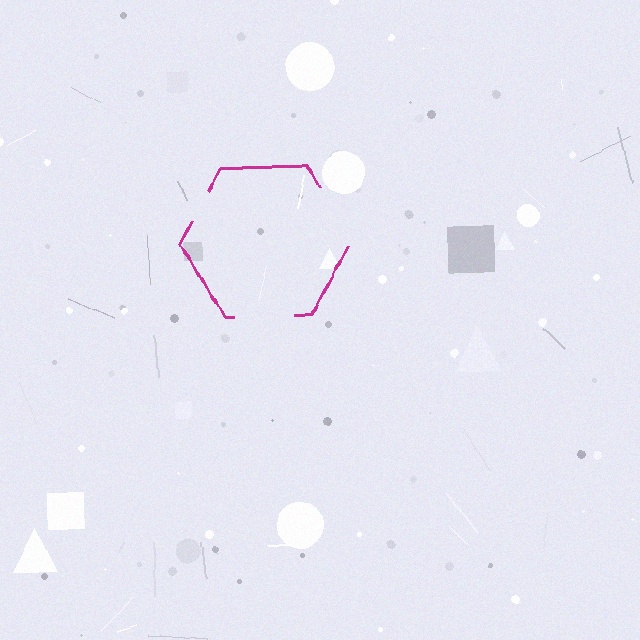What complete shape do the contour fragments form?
The contour fragments form a hexagon.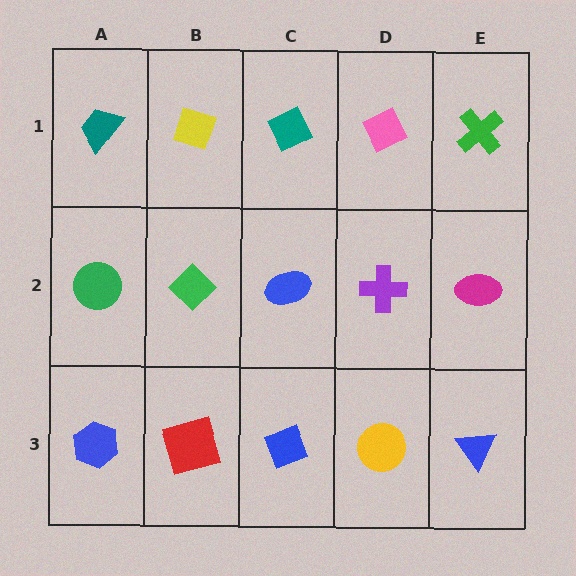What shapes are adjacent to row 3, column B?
A green diamond (row 2, column B), a blue hexagon (row 3, column A), a blue diamond (row 3, column C).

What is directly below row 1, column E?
A magenta ellipse.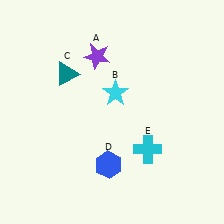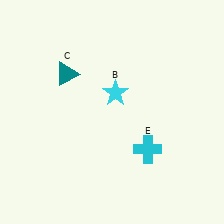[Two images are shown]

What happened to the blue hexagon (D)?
The blue hexagon (D) was removed in Image 2. It was in the bottom-left area of Image 1.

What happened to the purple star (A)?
The purple star (A) was removed in Image 2. It was in the top-left area of Image 1.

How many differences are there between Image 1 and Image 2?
There are 2 differences between the two images.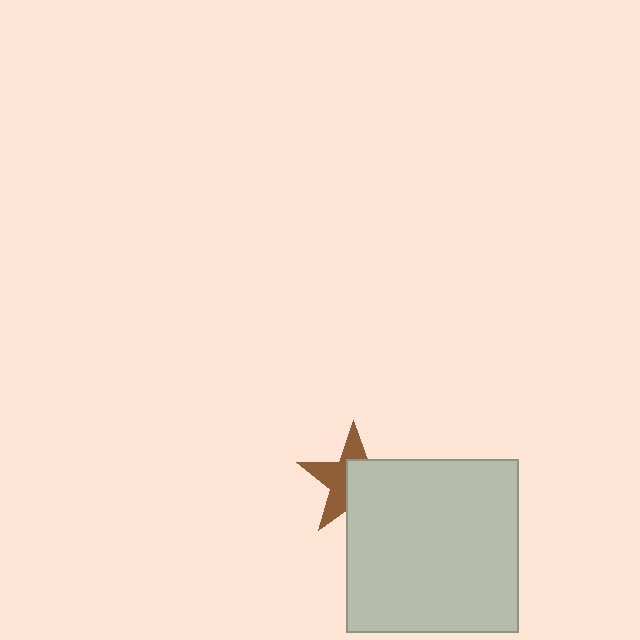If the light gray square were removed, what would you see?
You would see the complete brown star.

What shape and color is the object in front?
The object in front is a light gray square.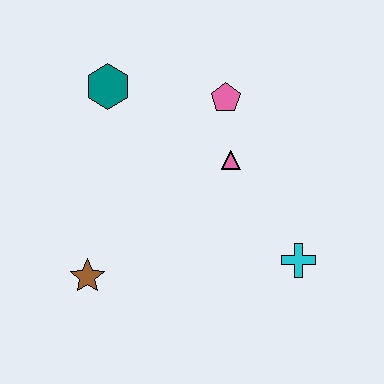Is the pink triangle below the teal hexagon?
Yes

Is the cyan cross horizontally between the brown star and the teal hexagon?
No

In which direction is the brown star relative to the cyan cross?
The brown star is to the left of the cyan cross.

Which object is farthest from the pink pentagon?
The brown star is farthest from the pink pentagon.